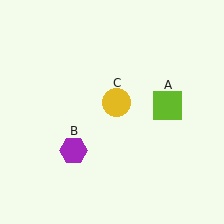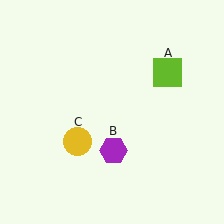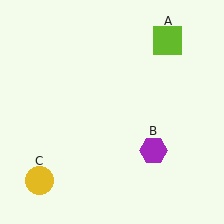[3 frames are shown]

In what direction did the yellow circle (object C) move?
The yellow circle (object C) moved down and to the left.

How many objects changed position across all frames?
3 objects changed position: lime square (object A), purple hexagon (object B), yellow circle (object C).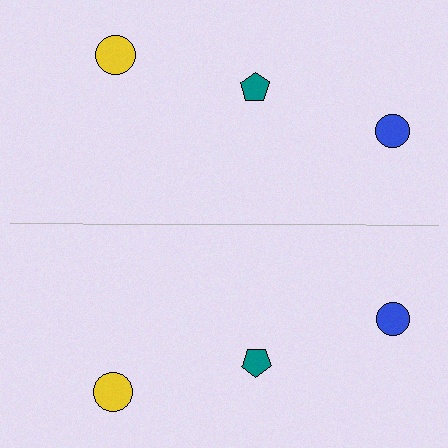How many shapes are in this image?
There are 6 shapes in this image.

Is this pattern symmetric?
Yes, this pattern has bilateral (reflection) symmetry.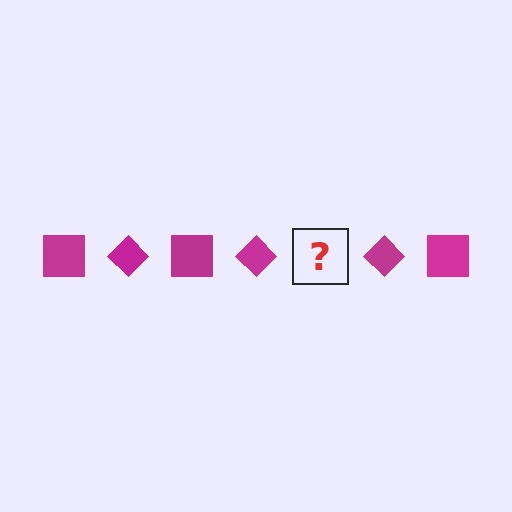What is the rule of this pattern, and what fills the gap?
The rule is that the pattern cycles through square, diamond shapes in magenta. The gap should be filled with a magenta square.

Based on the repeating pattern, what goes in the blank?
The blank should be a magenta square.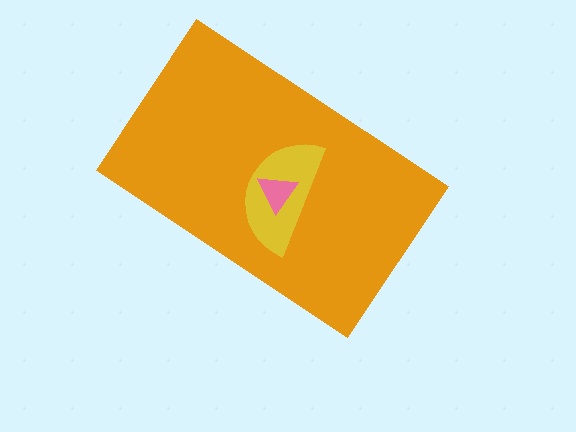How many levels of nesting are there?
3.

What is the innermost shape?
The pink triangle.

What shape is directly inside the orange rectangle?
The yellow semicircle.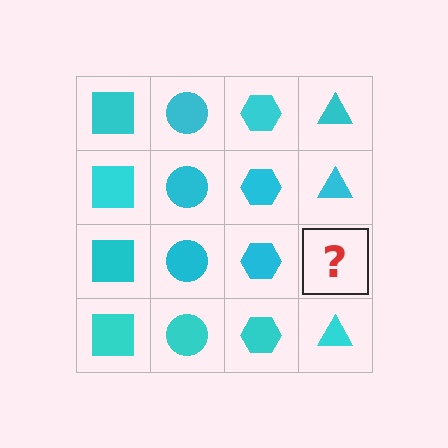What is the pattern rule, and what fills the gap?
The rule is that each column has a consistent shape. The gap should be filled with a cyan triangle.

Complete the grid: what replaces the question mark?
The question mark should be replaced with a cyan triangle.